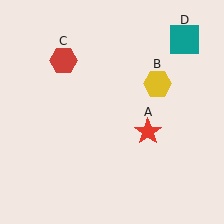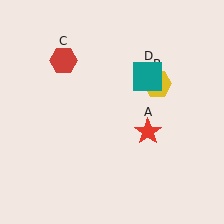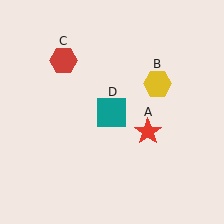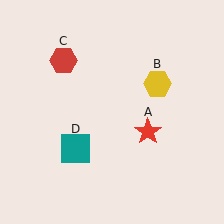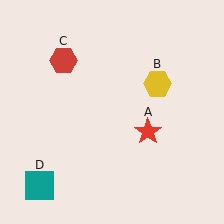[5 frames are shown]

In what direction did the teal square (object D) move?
The teal square (object D) moved down and to the left.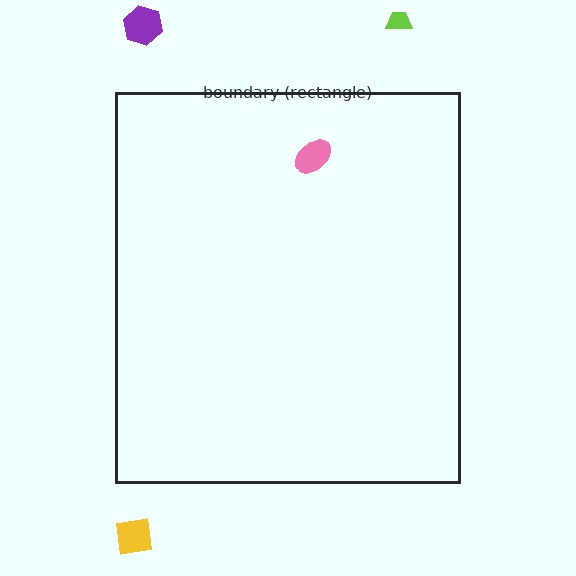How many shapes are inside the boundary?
1 inside, 3 outside.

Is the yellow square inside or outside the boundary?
Outside.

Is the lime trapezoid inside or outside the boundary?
Outside.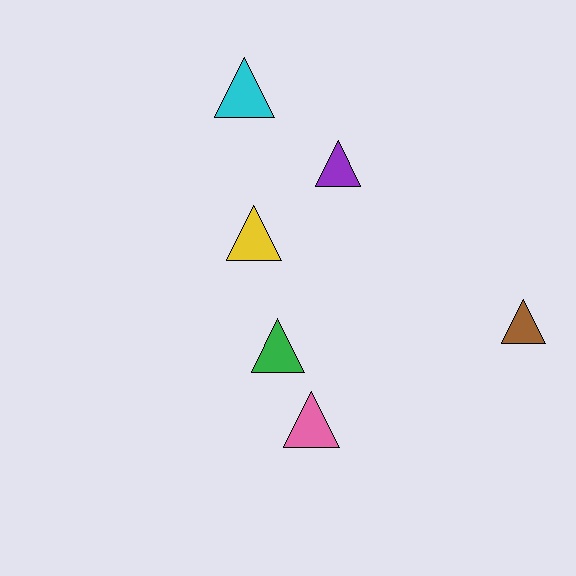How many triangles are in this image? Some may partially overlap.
There are 6 triangles.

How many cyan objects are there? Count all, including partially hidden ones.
There is 1 cyan object.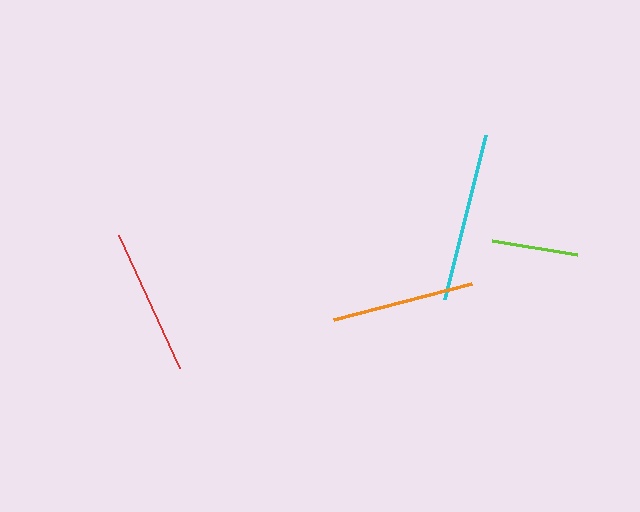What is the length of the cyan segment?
The cyan segment is approximately 170 pixels long.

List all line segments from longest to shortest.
From longest to shortest: cyan, red, orange, lime.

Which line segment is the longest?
The cyan line is the longest at approximately 170 pixels.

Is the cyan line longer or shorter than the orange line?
The cyan line is longer than the orange line.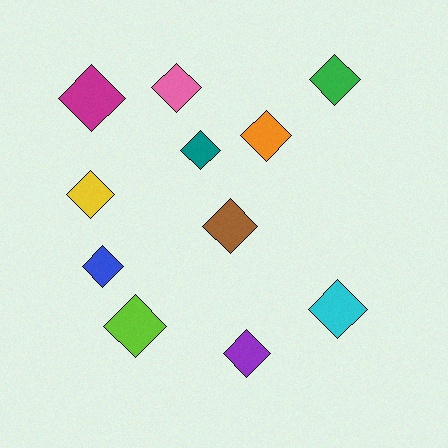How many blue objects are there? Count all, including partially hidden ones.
There is 1 blue object.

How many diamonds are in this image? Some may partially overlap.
There are 11 diamonds.